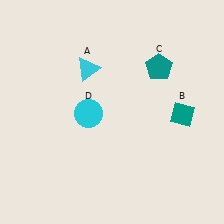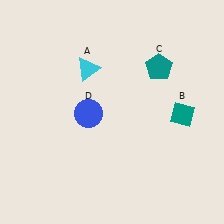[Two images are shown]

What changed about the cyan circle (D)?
In Image 1, D is cyan. In Image 2, it changed to blue.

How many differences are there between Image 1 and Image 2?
There is 1 difference between the two images.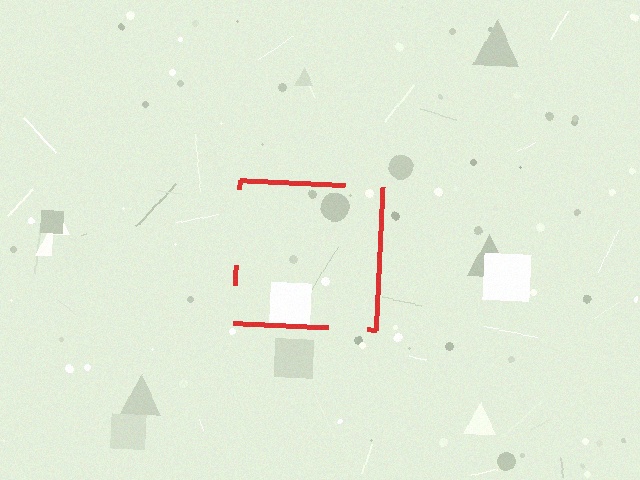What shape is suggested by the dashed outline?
The dashed outline suggests a square.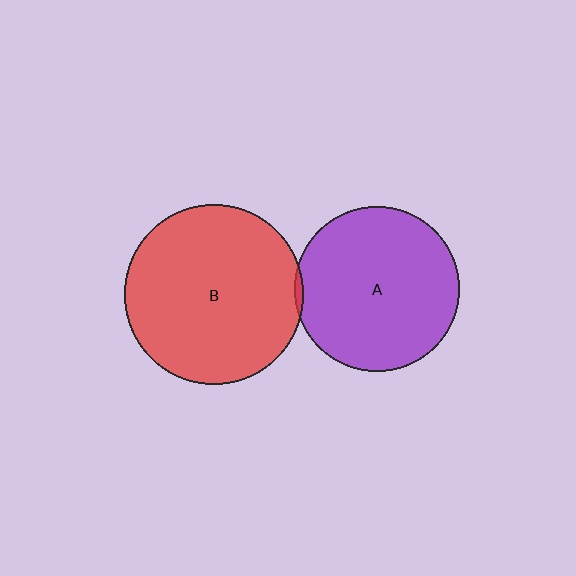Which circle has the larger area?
Circle B (red).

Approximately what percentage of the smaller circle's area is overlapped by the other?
Approximately 5%.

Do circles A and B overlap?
Yes.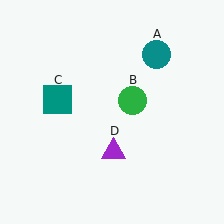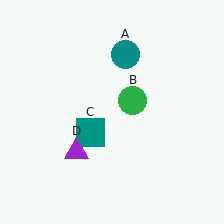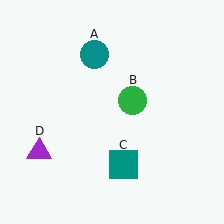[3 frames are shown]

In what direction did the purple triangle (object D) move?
The purple triangle (object D) moved left.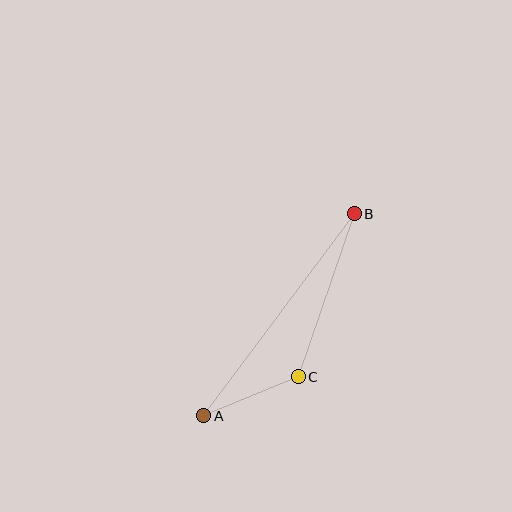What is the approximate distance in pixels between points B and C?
The distance between B and C is approximately 172 pixels.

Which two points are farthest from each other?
Points A and B are farthest from each other.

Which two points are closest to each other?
Points A and C are closest to each other.